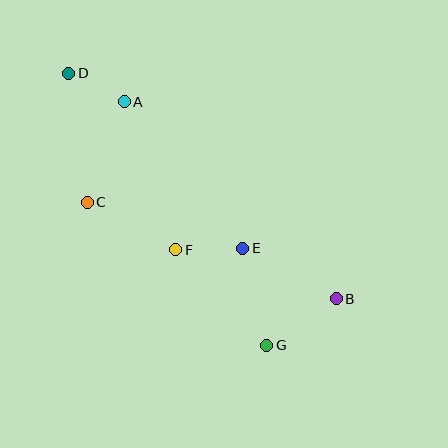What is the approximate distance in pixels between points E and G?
The distance between E and G is approximately 100 pixels.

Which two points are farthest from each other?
Points B and D are farthest from each other.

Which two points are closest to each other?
Points A and D are closest to each other.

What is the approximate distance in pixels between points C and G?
The distance between C and G is approximately 229 pixels.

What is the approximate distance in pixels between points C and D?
The distance between C and D is approximately 131 pixels.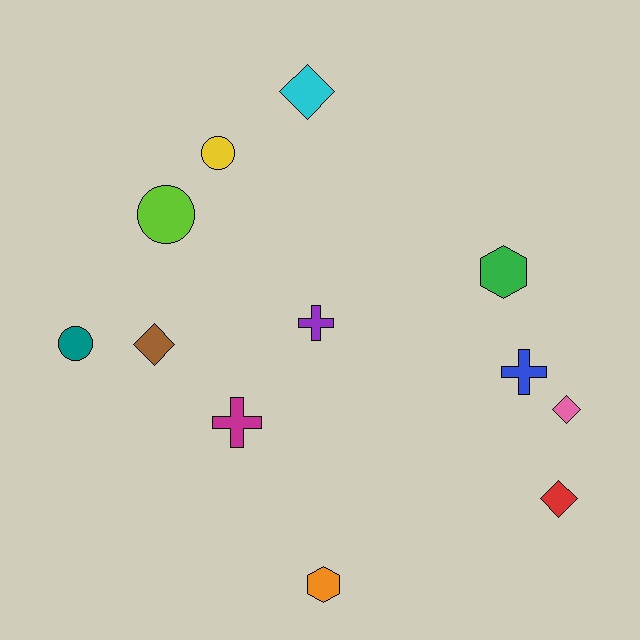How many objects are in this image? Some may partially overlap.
There are 12 objects.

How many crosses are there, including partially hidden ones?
There are 3 crosses.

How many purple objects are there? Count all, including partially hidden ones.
There is 1 purple object.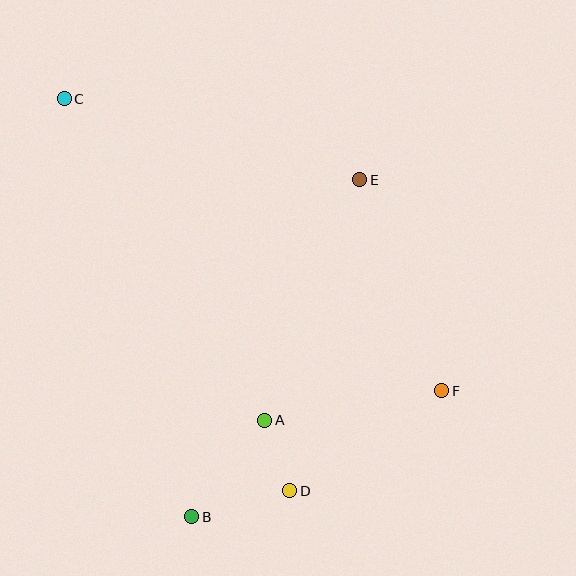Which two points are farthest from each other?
Points C and F are farthest from each other.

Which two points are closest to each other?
Points A and D are closest to each other.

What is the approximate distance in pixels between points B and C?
The distance between B and C is approximately 437 pixels.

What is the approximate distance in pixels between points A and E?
The distance between A and E is approximately 258 pixels.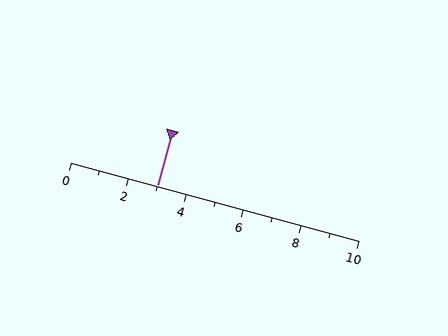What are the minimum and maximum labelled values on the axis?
The axis runs from 0 to 10.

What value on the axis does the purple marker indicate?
The marker indicates approximately 3.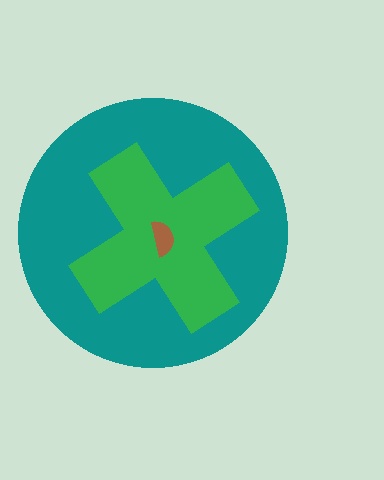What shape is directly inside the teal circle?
The green cross.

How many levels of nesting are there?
3.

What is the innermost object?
The brown semicircle.